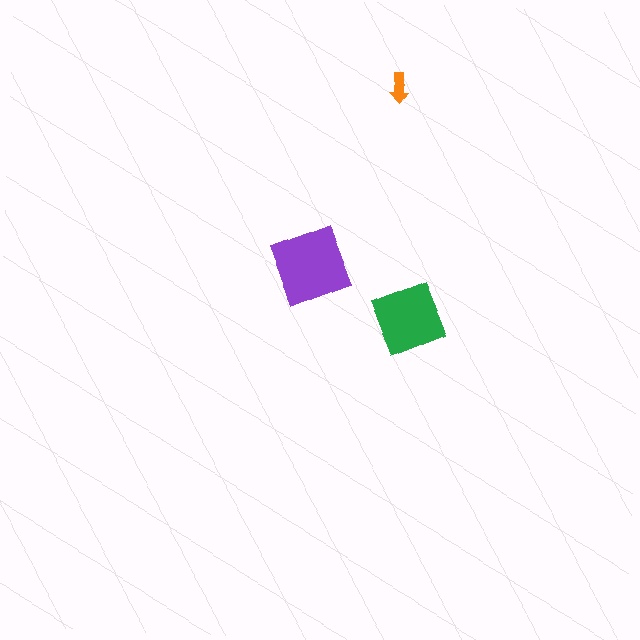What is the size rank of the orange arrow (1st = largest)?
3rd.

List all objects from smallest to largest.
The orange arrow, the green diamond, the purple square.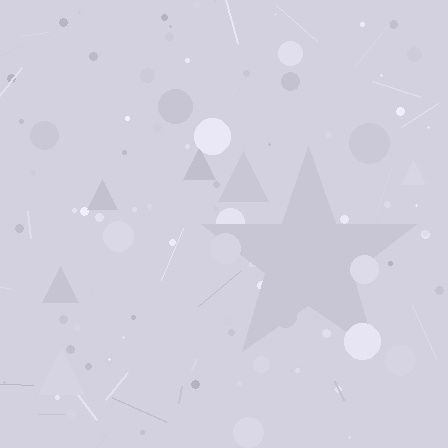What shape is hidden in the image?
A star is hidden in the image.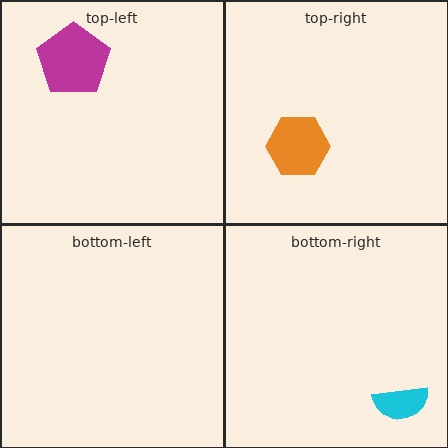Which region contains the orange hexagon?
The top-right region.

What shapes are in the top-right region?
The orange hexagon.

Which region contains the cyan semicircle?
The bottom-right region.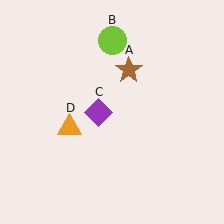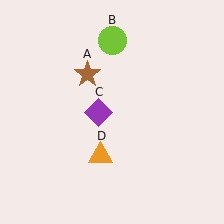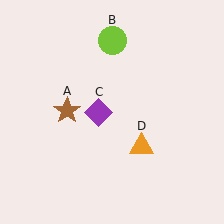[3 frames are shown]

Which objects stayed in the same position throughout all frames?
Lime circle (object B) and purple diamond (object C) remained stationary.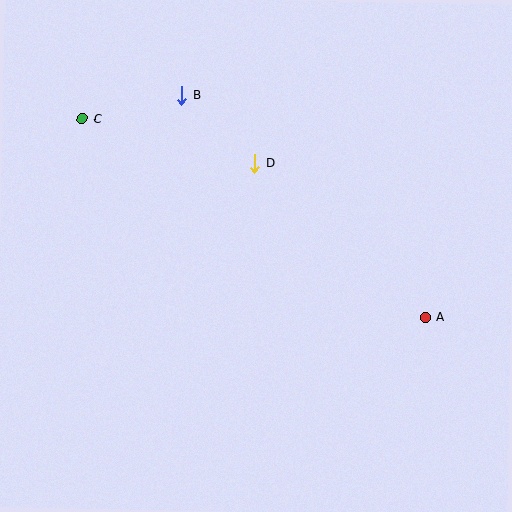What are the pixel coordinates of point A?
Point A is at (425, 317).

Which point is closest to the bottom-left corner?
Point C is closest to the bottom-left corner.